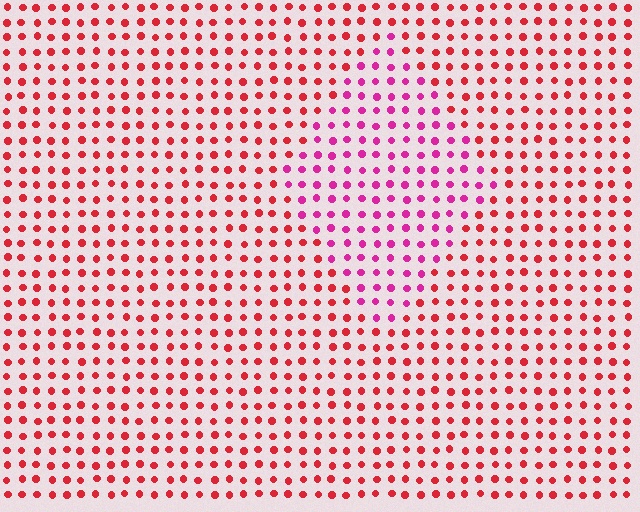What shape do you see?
I see a diamond.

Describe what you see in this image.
The image is filled with small red elements in a uniform arrangement. A diamond-shaped region is visible where the elements are tinted to a slightly different hue, forming a subtle color boundary.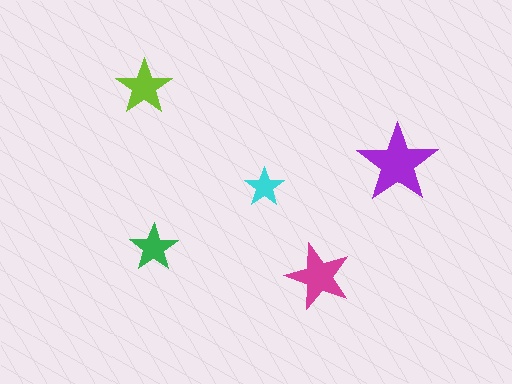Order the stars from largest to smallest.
the purple one, the magenta one, the lime one, the green one, the cyan one.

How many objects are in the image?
There are 5 objects in the image.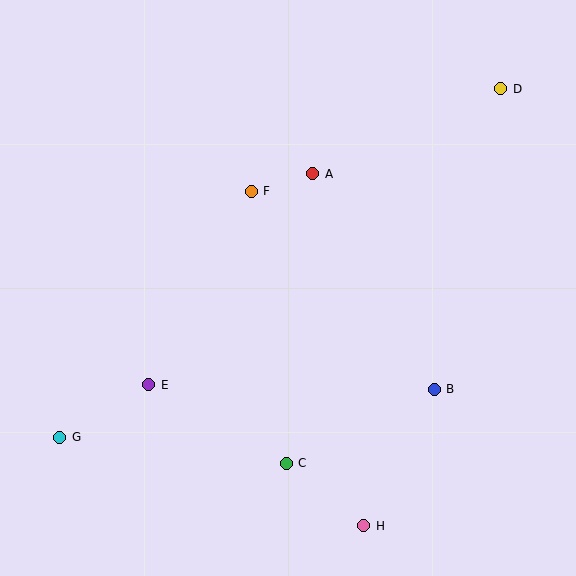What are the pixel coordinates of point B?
Point B is at (434, 389).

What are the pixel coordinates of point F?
Point F is at (251, 191).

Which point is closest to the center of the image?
Point F at (251, 191) is closest to the center.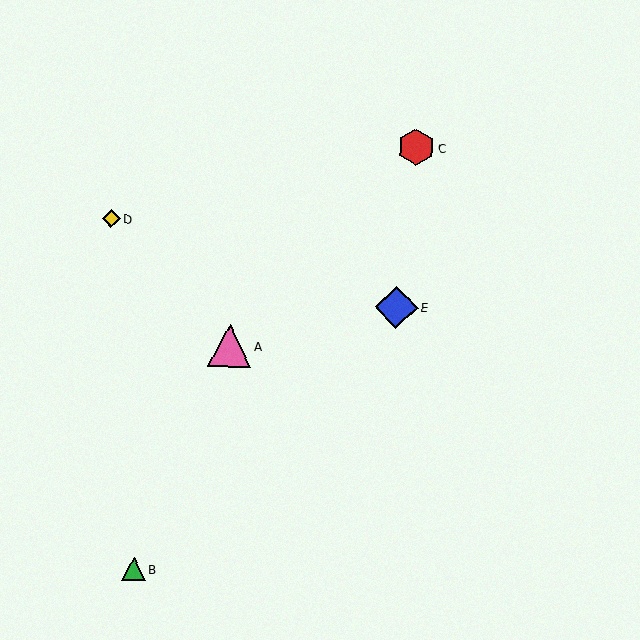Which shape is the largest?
The pink triangle (labeled A) is the largest.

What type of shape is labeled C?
Shape C is a red hexagon.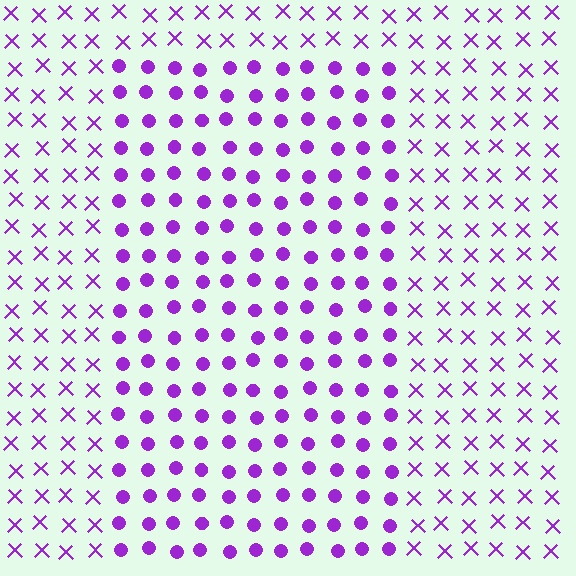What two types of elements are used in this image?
The image uses circles inside the rectangle region and X marks outside it.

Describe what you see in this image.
The image is filled with small purple elements arranged in a uniform grid. A rectangle-shaped region contains circles, while the surrounding area contains X marks. The boundary is defined purely by the change in element shape.